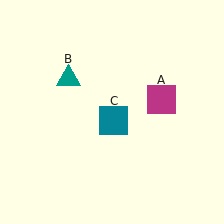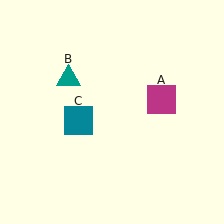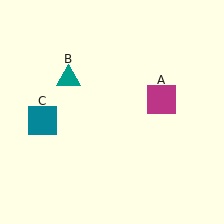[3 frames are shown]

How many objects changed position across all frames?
1 object changed position: teal square (object C).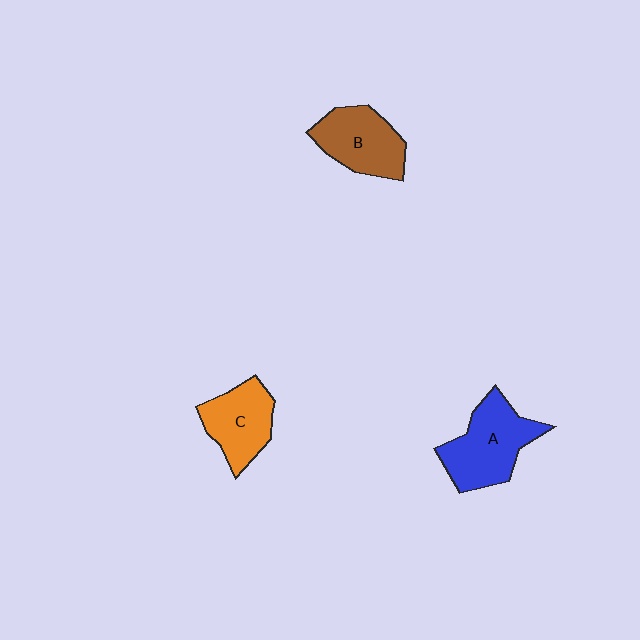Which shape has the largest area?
Shape A (blue).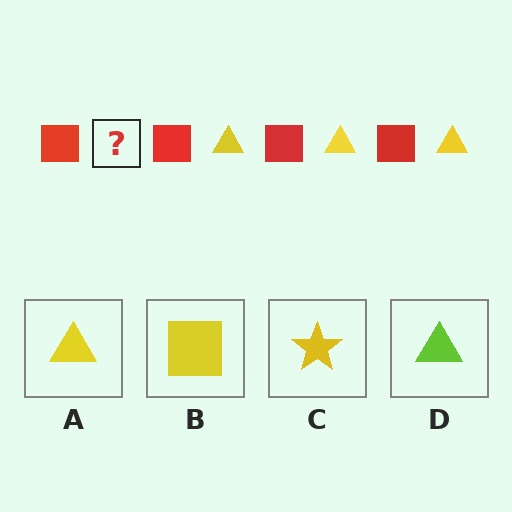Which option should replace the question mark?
Option A.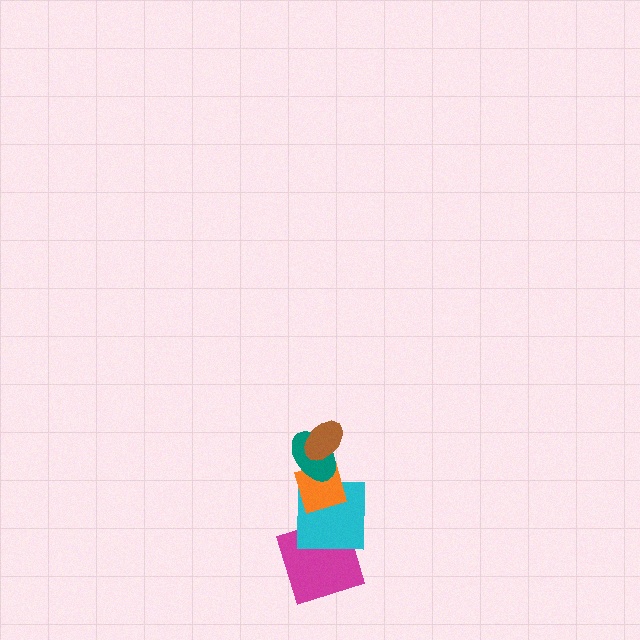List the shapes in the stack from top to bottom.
From top to bottom: the brown ellipse, the teal ellipse, the orange diamond, the cyan square, the magenta square.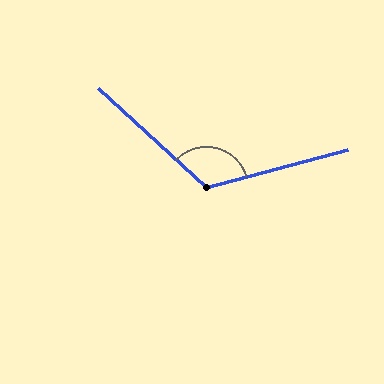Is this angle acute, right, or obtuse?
It is obtuse.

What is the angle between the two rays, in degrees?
Approximately 122 degrees.